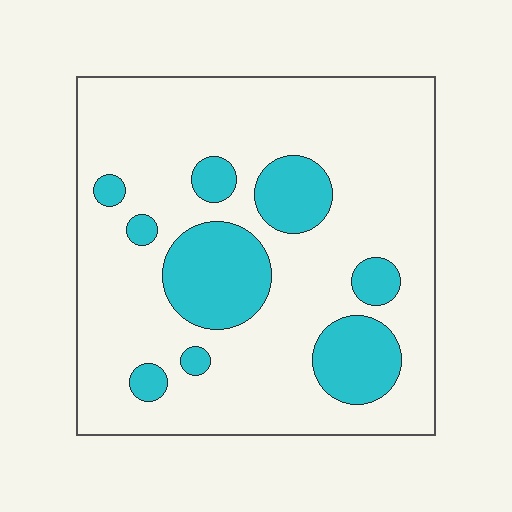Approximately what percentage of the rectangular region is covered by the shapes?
Approximately 20%.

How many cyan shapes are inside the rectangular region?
9.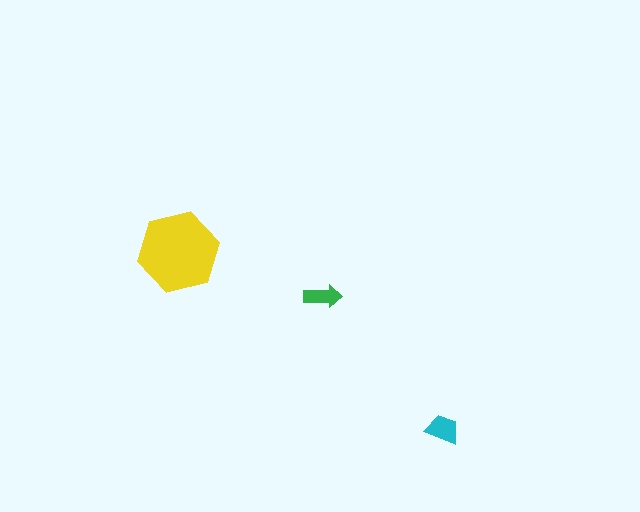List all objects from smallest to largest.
The green arrow, the cyan trapezoid, the yellow hexagon.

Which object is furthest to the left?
The yellow hexagon is leftmost.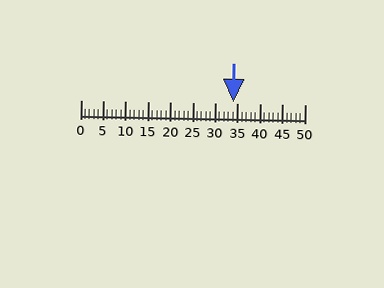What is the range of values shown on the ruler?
The ruler shows values from 0 to 50.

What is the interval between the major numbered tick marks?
The major tick marks are spaced 5 units apart.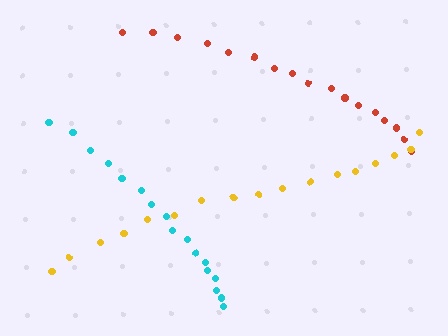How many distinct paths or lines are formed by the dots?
There are 3 distinct paths.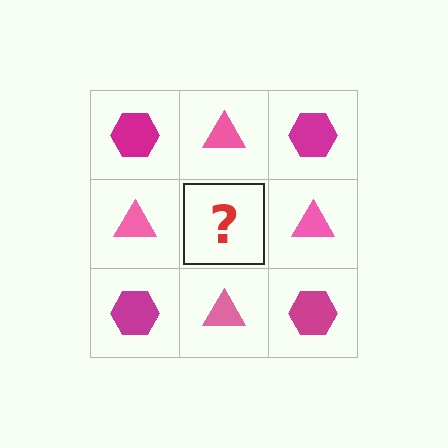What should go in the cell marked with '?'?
The missing cell should contain a magenta hexagon.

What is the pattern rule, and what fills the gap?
The rule is that it alternates magenta hexagon and pink triangle in a checkerboard pattern. The gap should be filled with a magenta hexagon.